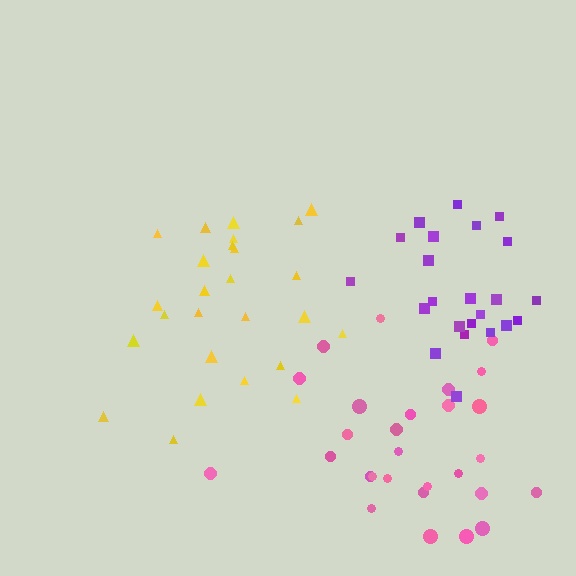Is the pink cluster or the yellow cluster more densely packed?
Yellow.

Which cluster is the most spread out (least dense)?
Pink.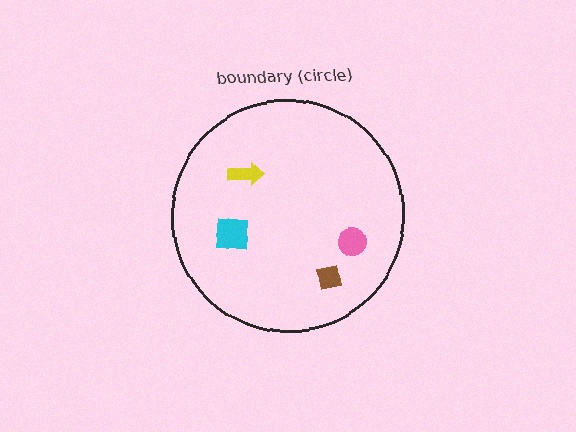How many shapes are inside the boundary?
4 inside, 0 outside.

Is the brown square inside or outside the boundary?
Inside.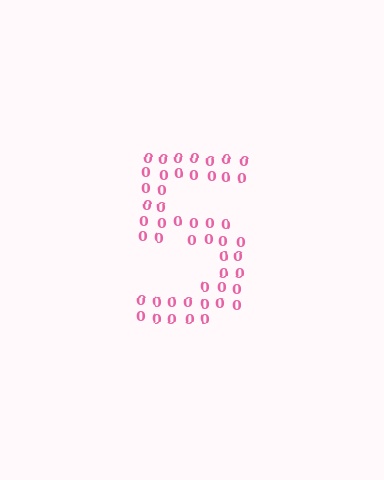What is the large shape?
The large shape is the digit 5.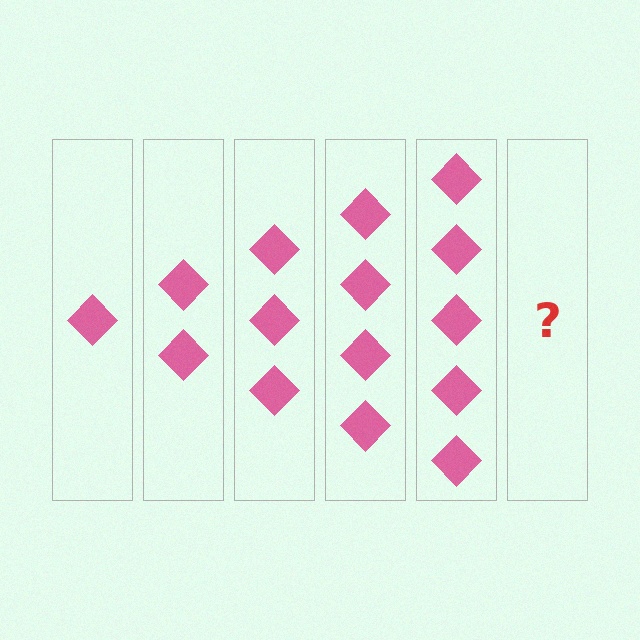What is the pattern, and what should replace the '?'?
The pattern is that each step adds one more diamond. The '?' should be 6 diamonds.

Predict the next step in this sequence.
The next step is 6 diamonds.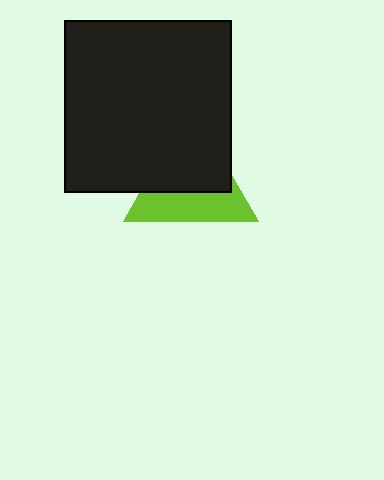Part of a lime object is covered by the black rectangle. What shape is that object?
It is a triangle.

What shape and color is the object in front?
The object in front is a black rectangle.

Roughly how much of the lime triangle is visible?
A small part of it is visible (roughly 43%).